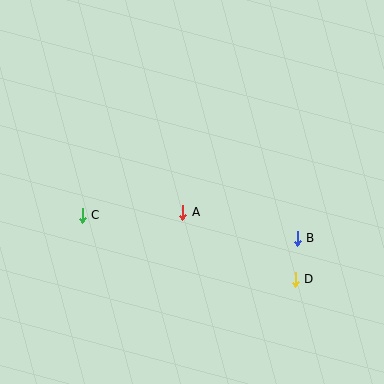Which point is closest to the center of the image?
Point A at (183, 212) is closest to the center.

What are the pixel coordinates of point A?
Point A is at (183, 212).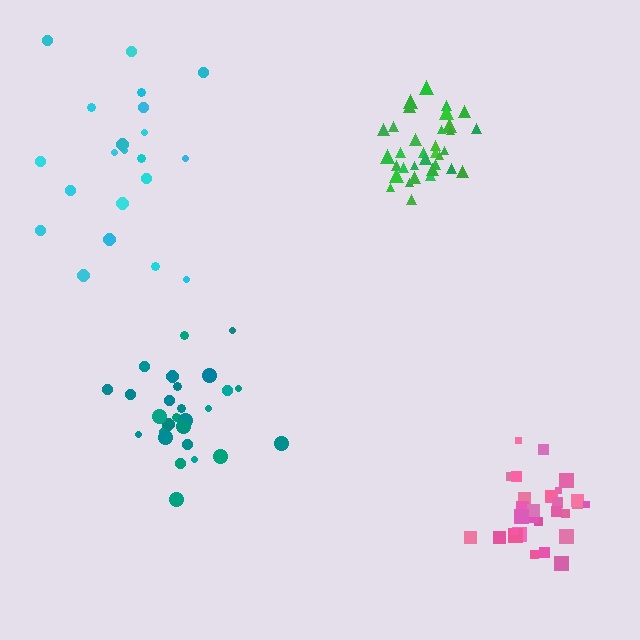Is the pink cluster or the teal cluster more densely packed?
Pink.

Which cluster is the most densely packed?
Green.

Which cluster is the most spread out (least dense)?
Cyan.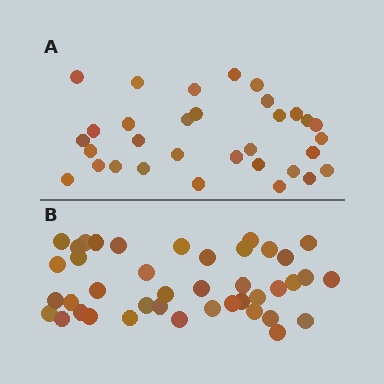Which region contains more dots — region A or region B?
Region B (the bottom region) has more dots.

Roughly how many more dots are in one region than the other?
Region B has roughly 8 or so more dots than region A.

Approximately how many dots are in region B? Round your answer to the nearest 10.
About 40 dots. (The exact count is 41, which rounds to 40.)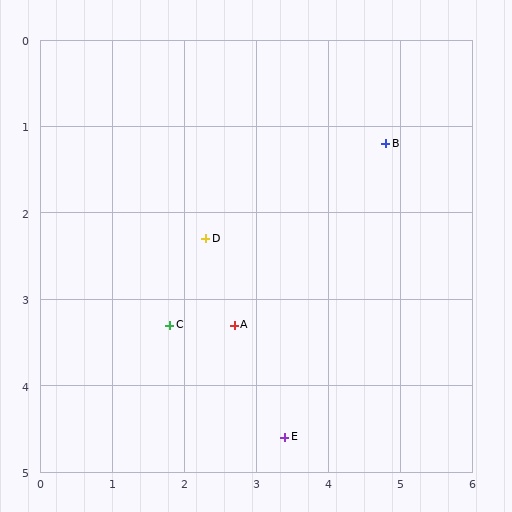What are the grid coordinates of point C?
Point C is at approximately (1.8, 3.3).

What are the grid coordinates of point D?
Point D is at approximately (2.3, 2.3).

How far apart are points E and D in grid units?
Points E and D are about 2.5 grid units apart.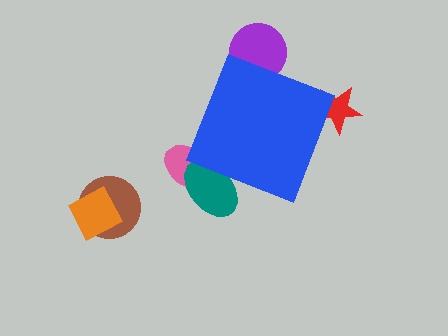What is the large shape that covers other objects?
A blue diamond.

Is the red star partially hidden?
Yes, the red star is partially hidden behind the blue diamond.